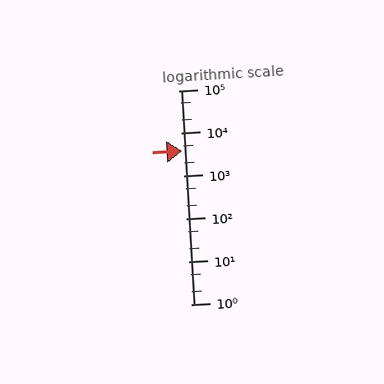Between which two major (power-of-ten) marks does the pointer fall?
The pointer is between 1000 and 10000.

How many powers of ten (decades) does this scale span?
The scale spans 5 decades, from 1 to 100000.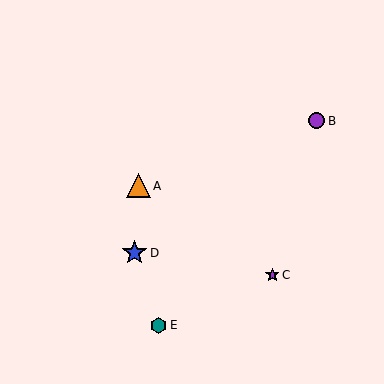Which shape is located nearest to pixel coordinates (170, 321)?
The teal hexagon (labeled E) at (159, 325) is nearest to that location.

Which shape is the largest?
The blue star (labeled D) is the largest.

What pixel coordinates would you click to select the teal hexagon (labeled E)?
Click at (159, 325) to select the teal hexagon E.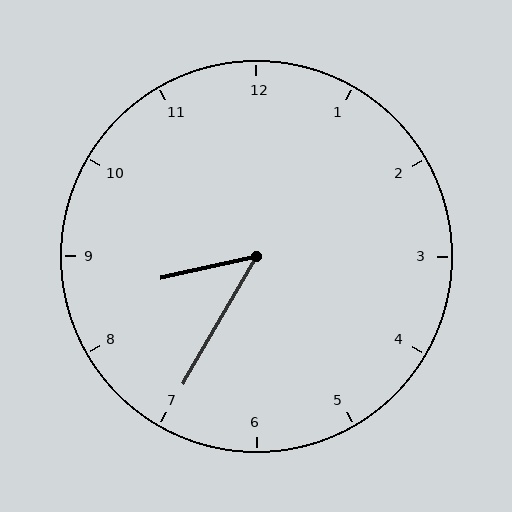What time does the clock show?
8:35.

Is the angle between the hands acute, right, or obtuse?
It is acute.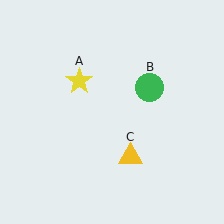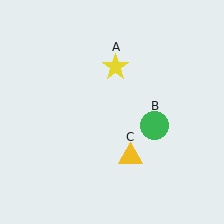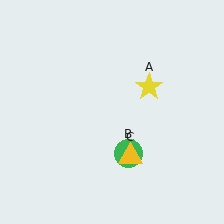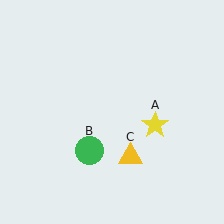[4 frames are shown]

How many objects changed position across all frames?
2 objects changed position: yellow star (object A), green circle (object B).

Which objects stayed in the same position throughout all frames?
Yellow triangle (object C) remained stationary.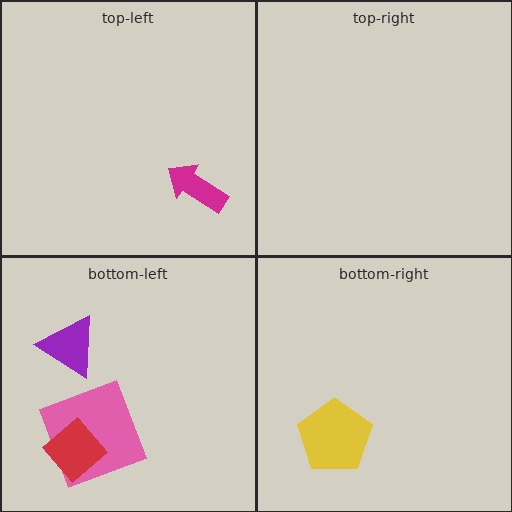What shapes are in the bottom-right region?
The yellow pentagon.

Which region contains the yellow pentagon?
The bottom-right region.